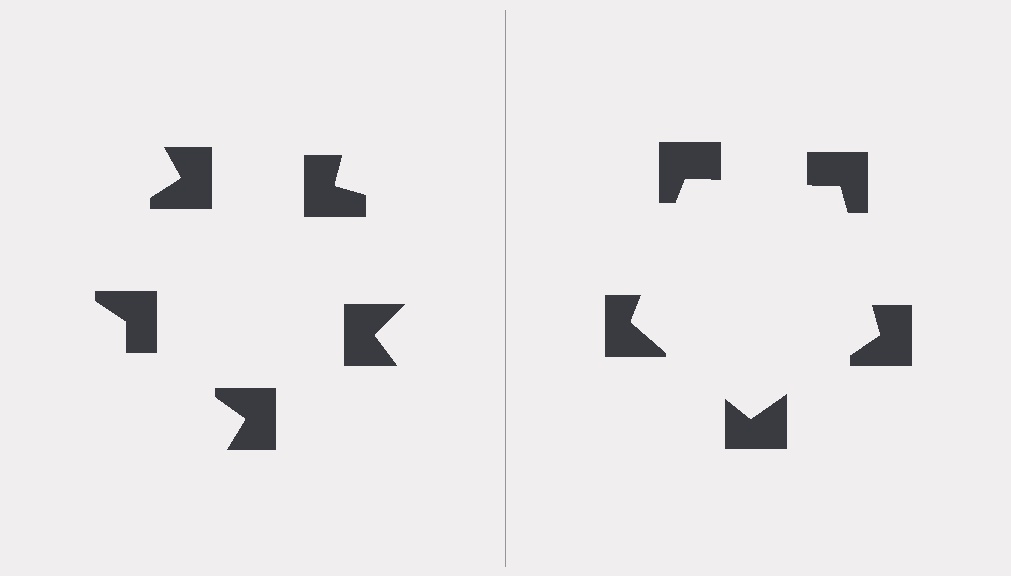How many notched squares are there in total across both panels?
10 — 5 on each side.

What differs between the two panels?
The notched squares are positioned identically on both sides; only the wedge orientations differ. On the right they align to a pentagon; on the left they are misaligned.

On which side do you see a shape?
An illusory pentagon appears on the right side. On the left side the wedge cuts are rotated, so no coherent shape forms.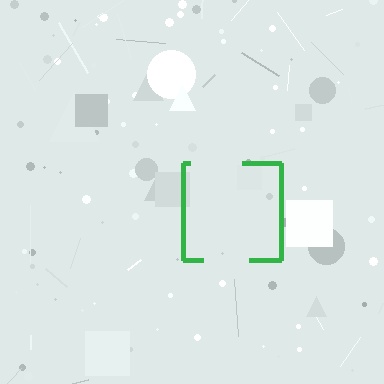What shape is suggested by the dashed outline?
The dashed outline suggests a square.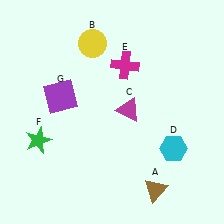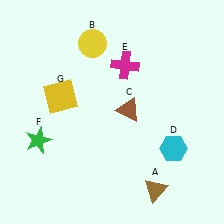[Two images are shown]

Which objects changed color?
C changed from magenta to brown. G changed from purple to yellow.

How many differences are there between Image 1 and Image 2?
There are 2 differences between the two images.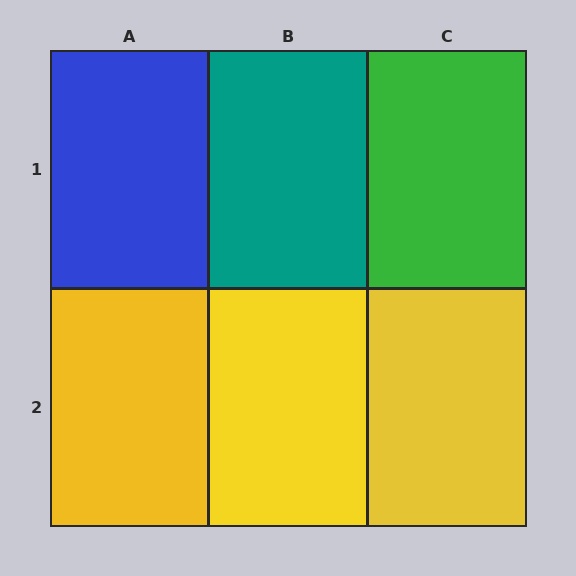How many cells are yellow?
3 cells are yellow.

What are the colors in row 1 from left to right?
Blue, teal, green.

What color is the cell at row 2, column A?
Yellow.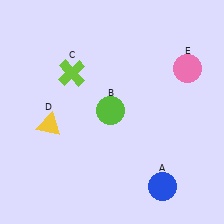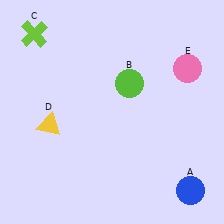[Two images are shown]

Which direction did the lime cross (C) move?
The lime cross (C) moved up.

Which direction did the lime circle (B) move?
The lime circle (B) moved up.